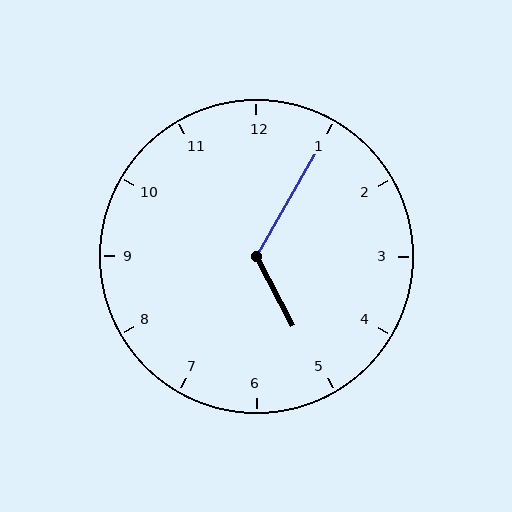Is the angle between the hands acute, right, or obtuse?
It is obtuse.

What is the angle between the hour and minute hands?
Approximately 122 degrees.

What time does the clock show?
5:05.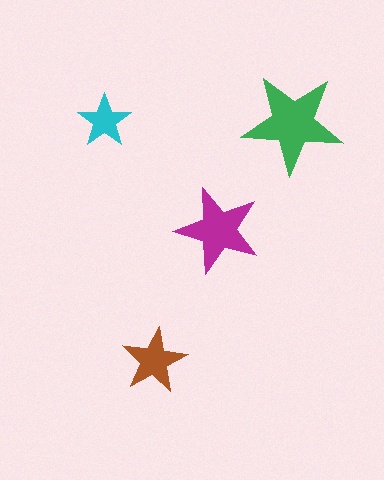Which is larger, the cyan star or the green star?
The green one.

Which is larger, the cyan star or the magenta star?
The magenta one.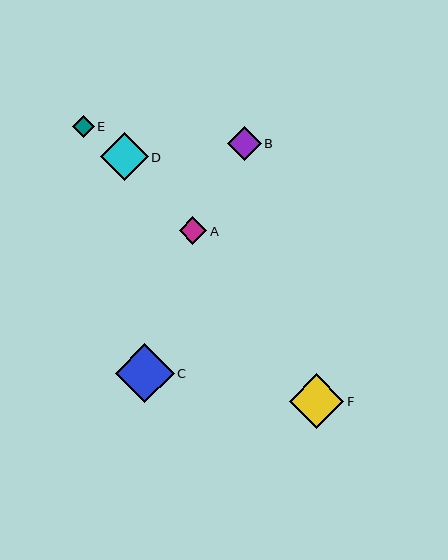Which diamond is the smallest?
Diamond E is the smallest with a size of approximately 22 pixels.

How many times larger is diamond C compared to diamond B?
Diamond C is approximately 1.7 times the size of diamond B.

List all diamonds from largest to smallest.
From largest to smallest: C, F, D, B, A, E.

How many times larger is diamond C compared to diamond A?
Diamond C is approximately 2.1 times the size of diamond A.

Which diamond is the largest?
Diamond C is the largest with a size of approximately 59 pixels.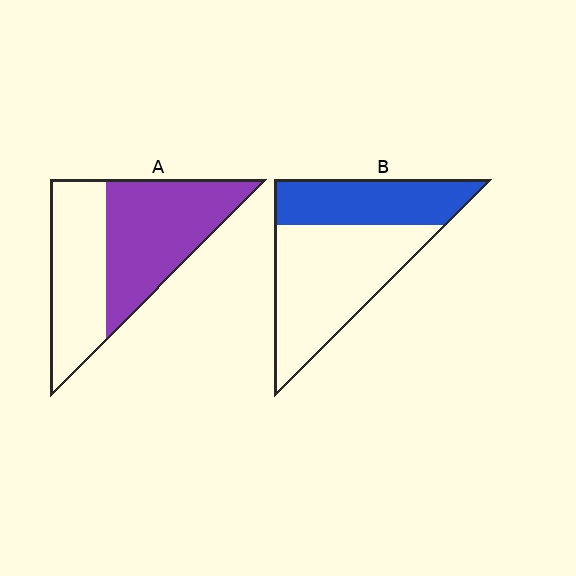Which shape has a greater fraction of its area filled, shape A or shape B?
Shape A.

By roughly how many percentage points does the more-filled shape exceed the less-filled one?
By roughly 15 percentage points (A over B).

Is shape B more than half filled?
No.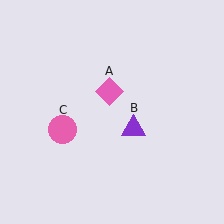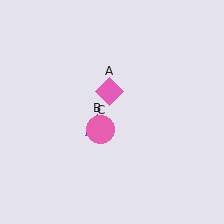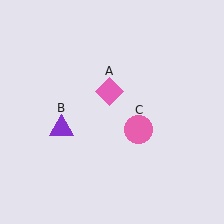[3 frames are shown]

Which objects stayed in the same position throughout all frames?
Pink diamond (object A) remained stationary.